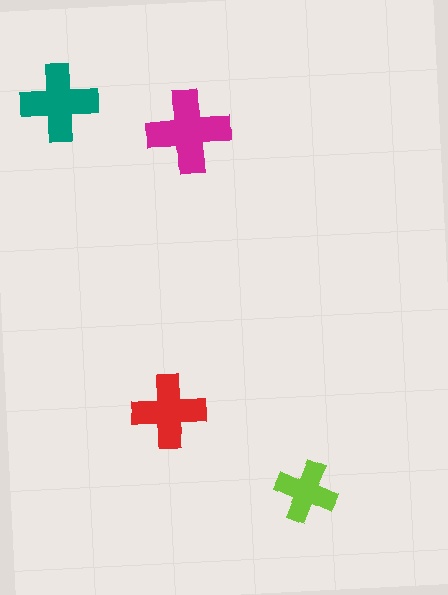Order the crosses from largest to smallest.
the magenta one, the teal one, the red one, the lime one.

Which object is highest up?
The teal cross is topmost.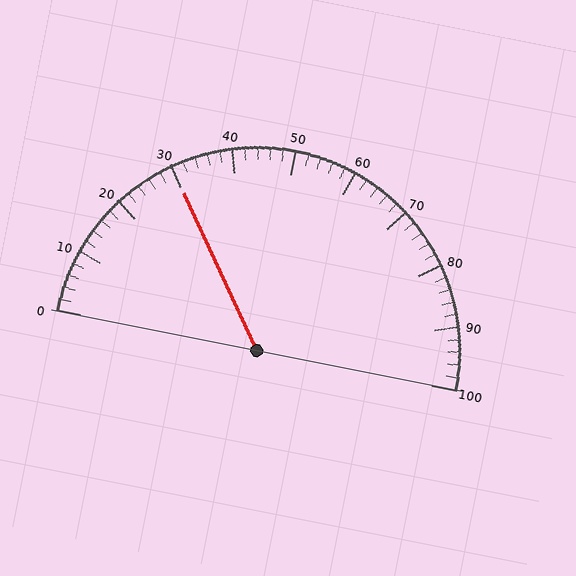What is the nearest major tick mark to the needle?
The nearest major tick mark is 30.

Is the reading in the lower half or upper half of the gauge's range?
The reading is in the lower half of the range (0 to 100).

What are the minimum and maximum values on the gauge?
The gauge ranges from 0 to 100.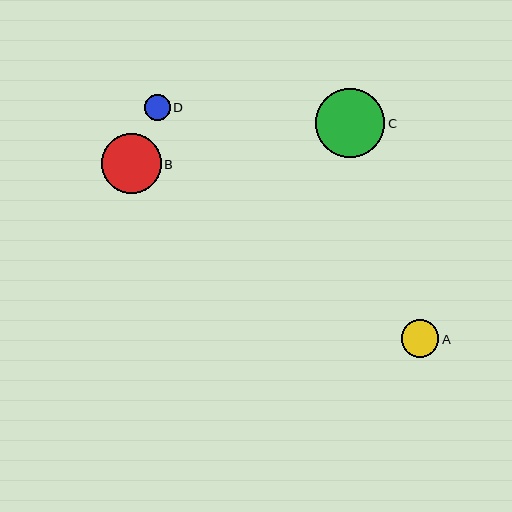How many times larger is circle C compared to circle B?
Circle C is approximately 1.2 times the size of circle B.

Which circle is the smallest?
Circle D is the smallest with a size of approximately 25 pixels.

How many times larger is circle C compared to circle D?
Circle C is approximately 2.7 times the size of circle D.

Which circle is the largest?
Circle C is the largest with a size of approximately 69 pixels.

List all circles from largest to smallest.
From largest to smallest: C, B, A, D.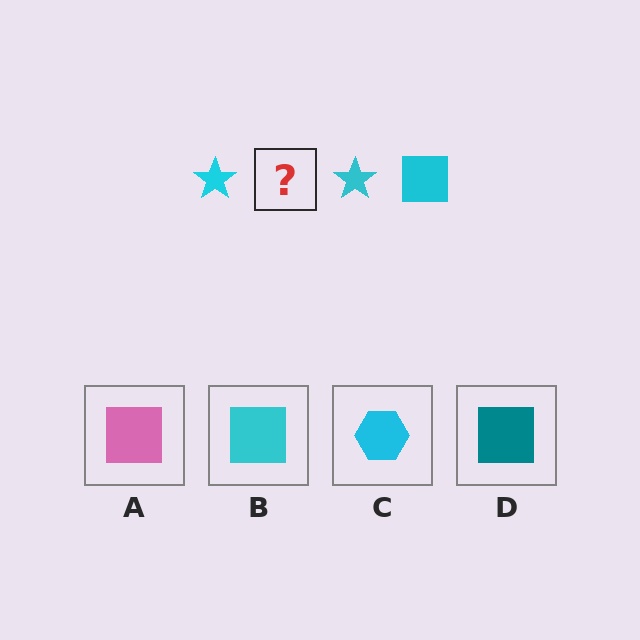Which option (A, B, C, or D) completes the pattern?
B.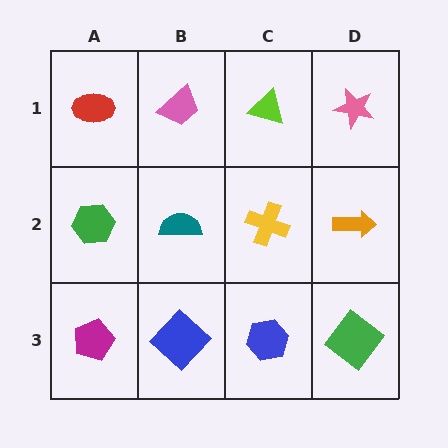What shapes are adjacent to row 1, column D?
An orange arrow (row 2, column D), a lime triangle (row 1, column C).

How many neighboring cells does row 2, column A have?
3.